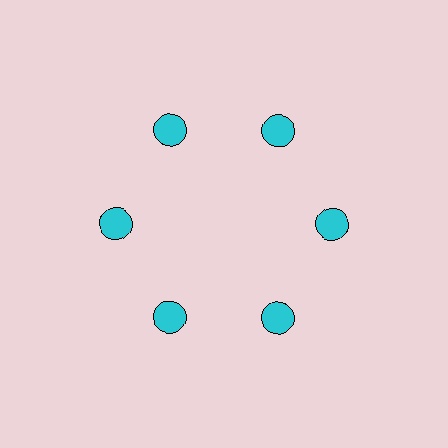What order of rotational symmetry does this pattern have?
This pattern has 6-fold rotational symmetry.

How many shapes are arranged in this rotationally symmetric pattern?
There are 6 shapes, arranged in 6 groups of 1.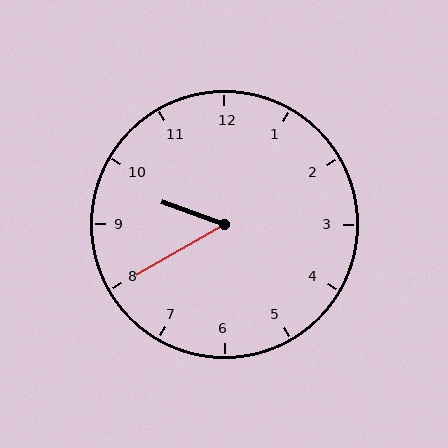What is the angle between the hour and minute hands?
Approximately 50 degrees.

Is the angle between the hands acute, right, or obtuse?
It is acute.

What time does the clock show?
9:40.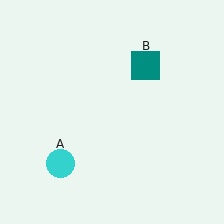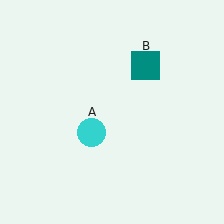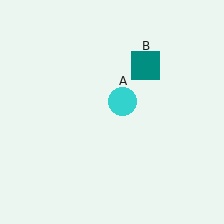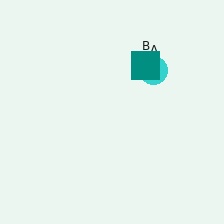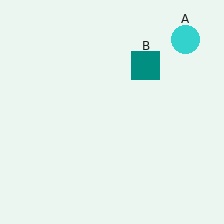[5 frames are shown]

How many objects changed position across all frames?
1 object changed position: cyan circle (object A).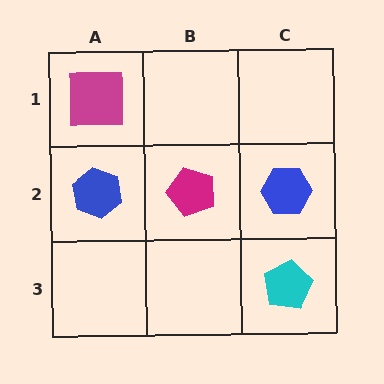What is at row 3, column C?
A cyan pentagon.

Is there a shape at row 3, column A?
No, that cell is empty.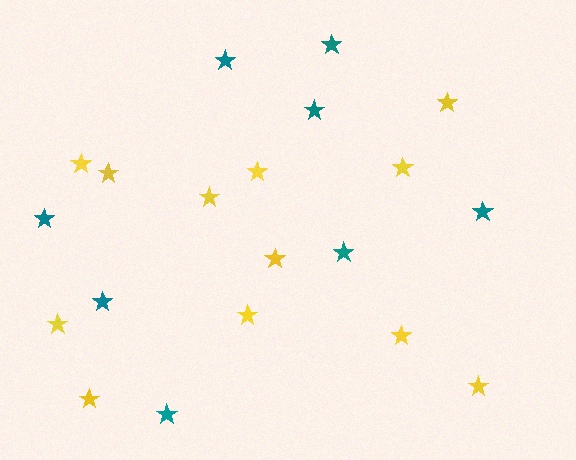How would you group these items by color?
There are 2 groups: one group of yellow stars (12) and one group of teal stars (8).